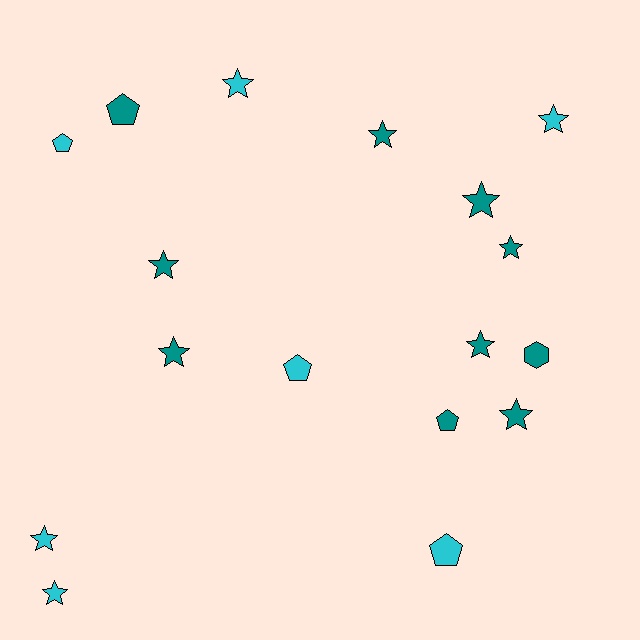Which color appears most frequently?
Teal, with 10 objects.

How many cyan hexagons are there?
There are no cyan hexagons.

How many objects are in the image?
There are 17 objects.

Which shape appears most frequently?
Star, with 11 objects.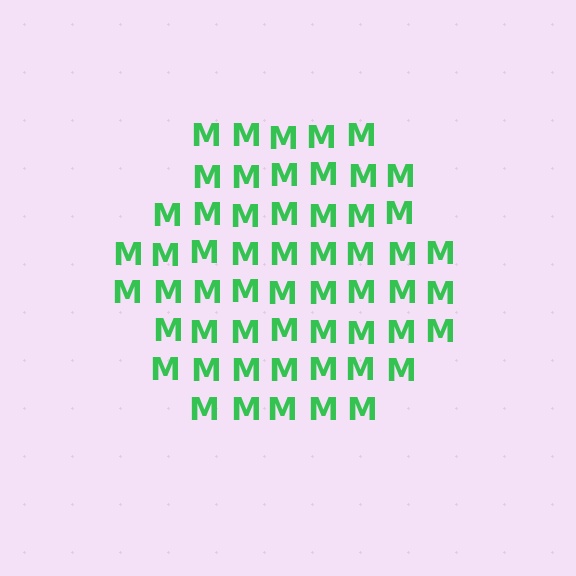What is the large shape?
The large shape is a hexagon.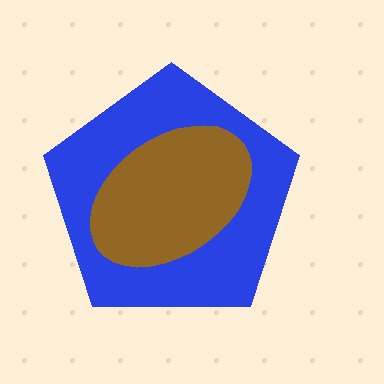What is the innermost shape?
The brown ellipse.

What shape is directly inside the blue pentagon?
The brown ellipse.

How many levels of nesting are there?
2.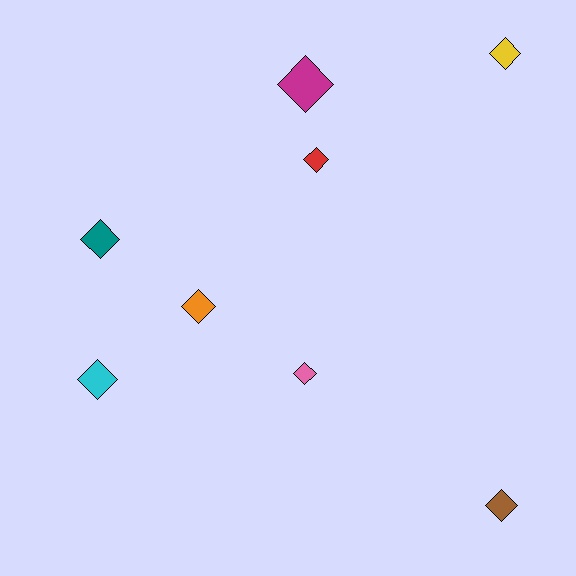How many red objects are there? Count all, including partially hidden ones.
There is 1 red object.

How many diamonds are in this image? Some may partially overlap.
There are 8 diamonds.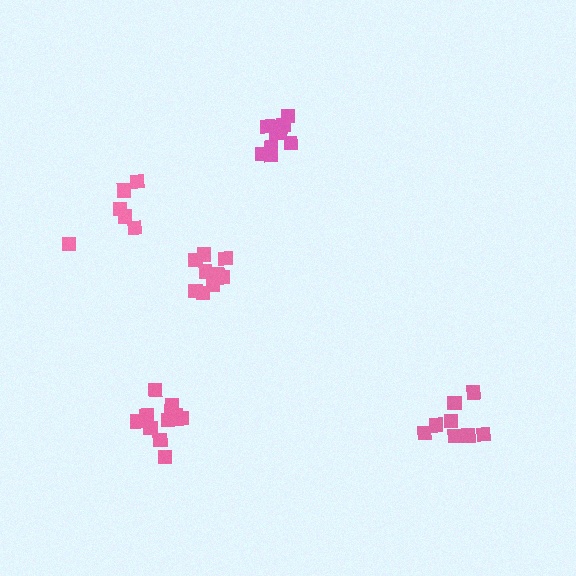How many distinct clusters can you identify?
There are 5 distinct clusters.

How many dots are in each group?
Group 1: 6 dots, Group 2: 9 dots, Group 3: 11 dots, Group 4: 9 dots, Group 5: 10 dots (45 total).